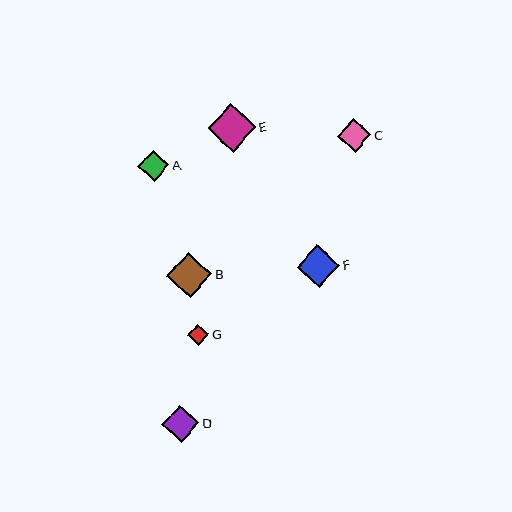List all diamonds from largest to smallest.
From largest to smallest: E, B, F, D, C, A, G.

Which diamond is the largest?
Diamond E is the largest with a size of approximately 48 pixels.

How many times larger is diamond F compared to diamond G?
Diamond F is approximately 1.9 times the size of diamond G.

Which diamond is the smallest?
Diamond G is the smallest with a size of approximately 22 pixels.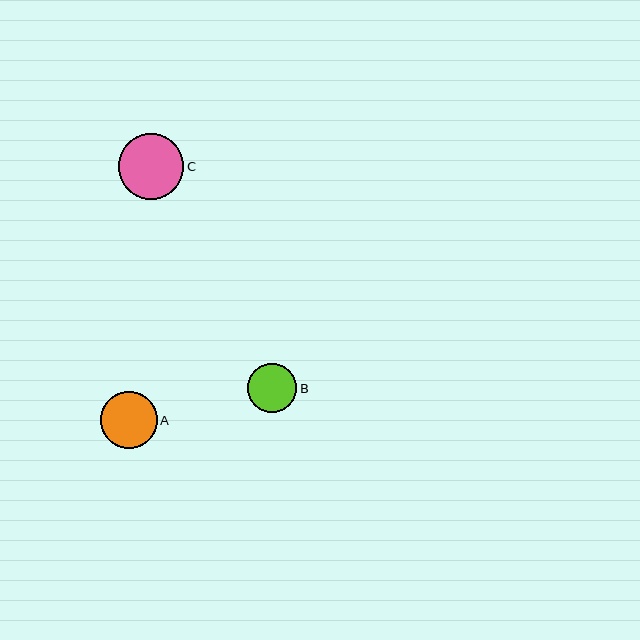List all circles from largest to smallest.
From largest to smallest: C, A, B.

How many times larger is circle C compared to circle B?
Circle C is approximately 1.3 times the size of circle B.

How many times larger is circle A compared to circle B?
Circle A is approximately 1.2 times the size of circle B.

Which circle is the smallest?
Circle B is the smallest with a size of approximately 49 pixels.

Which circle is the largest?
Circle C is the largest with a size of approximately 65 pixels.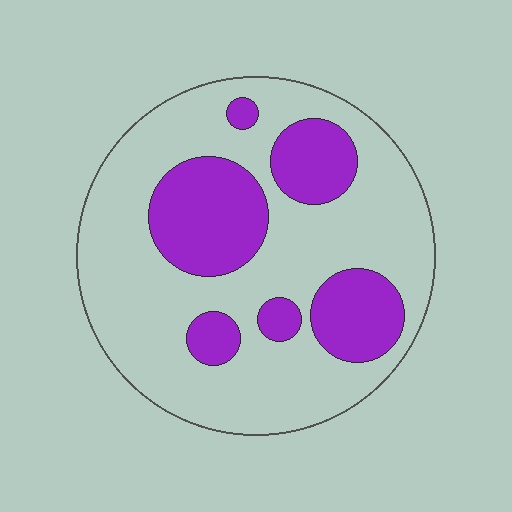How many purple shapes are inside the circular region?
6.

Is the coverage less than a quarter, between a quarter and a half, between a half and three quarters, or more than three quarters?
Between a quarter and a half.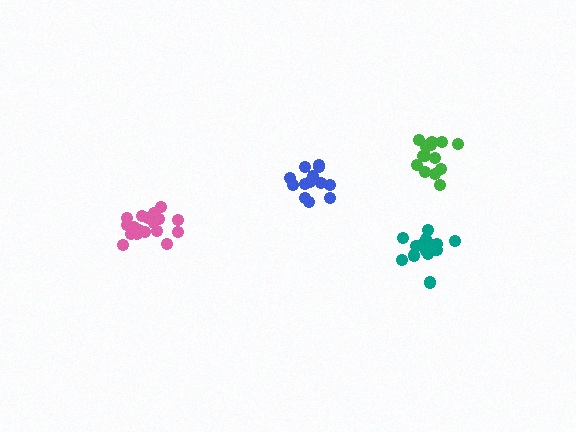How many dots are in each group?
Group 1: 14 dots, Group 2: 18 dots, Group 3: 20 dots, Group 4: 15 dots (67 total).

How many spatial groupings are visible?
There are 4 spatial groupings.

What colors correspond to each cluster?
The clusters are colored: blue, pink, teal, green.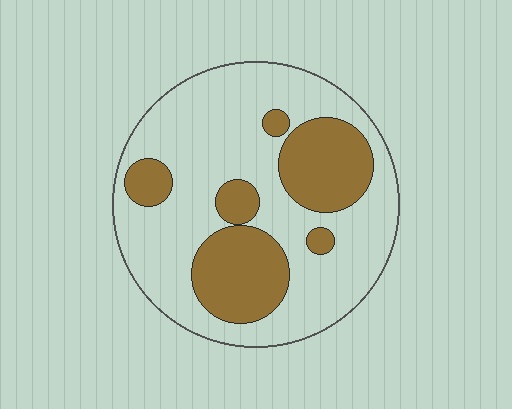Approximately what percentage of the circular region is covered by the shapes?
Approximately 30%.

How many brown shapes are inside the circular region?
6.